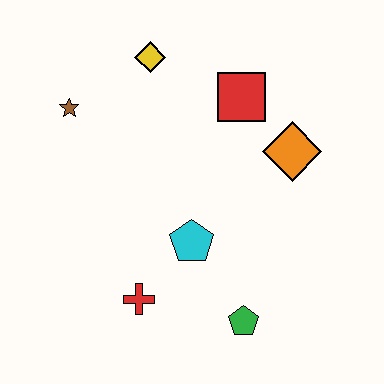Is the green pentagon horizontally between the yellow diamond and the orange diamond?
Yes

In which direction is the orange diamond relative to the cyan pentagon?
The orange diamond is to the right of the cyan pentagon.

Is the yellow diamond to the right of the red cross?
Yes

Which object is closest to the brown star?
The yellow diamond is closest to the brown star.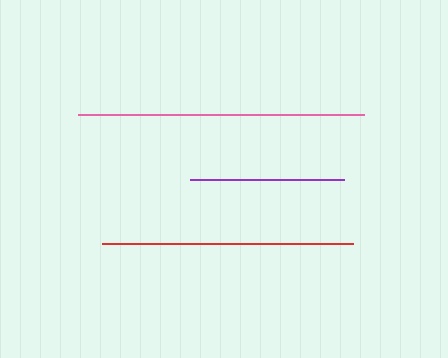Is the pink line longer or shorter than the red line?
The pink line is longer than the red line.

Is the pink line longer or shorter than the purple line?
The pink line is longer than the purple line.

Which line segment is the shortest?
The purple line is the shortest at approximately 155 pixels.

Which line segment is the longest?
The pink line is the longest at approximately 286 pixels.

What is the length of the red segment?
The red segment is approximately 251 pixels long.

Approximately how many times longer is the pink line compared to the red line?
The pink line is approximately 1.1 times the length of the red line.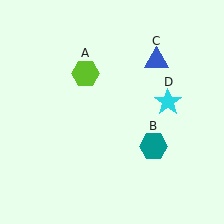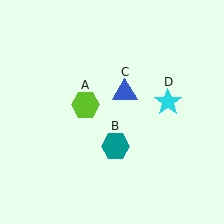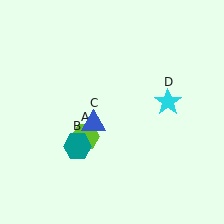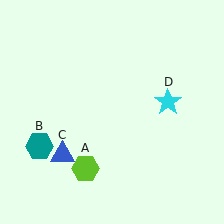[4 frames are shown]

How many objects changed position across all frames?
3 objects changed position: lime hexagon (object A), teal hexagon (object B), blue triangle (object C).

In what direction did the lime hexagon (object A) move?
The lime hexagon (object A) moved down.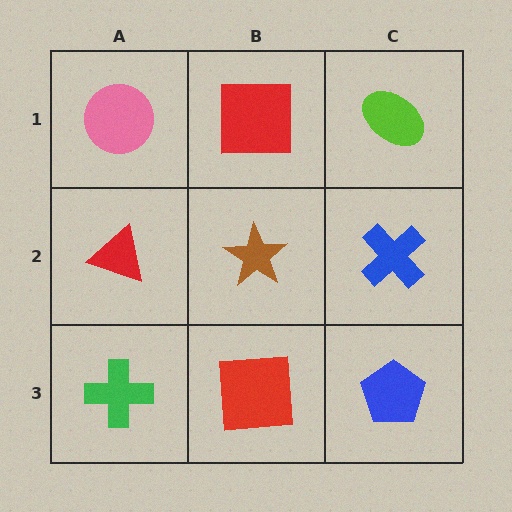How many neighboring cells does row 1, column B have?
3.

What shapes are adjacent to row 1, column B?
A brown star (row 2, column B), a pink circle (row 1, column A), a lime ellipse (row 1, column C).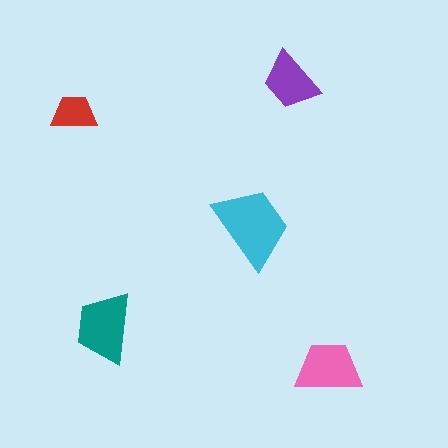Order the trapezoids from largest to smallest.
the cyan one, the teal one, the pink one, the purple one, the red one.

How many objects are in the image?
There are 5 objects in the image.